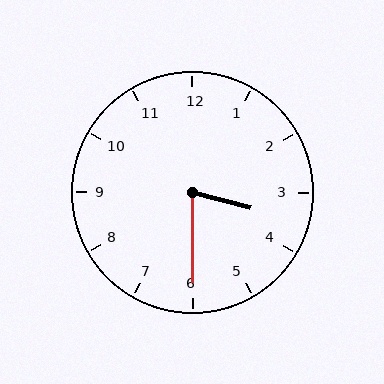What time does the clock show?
3:30.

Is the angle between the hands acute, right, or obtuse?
It is acute.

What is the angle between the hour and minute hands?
Approximately 75 degrees.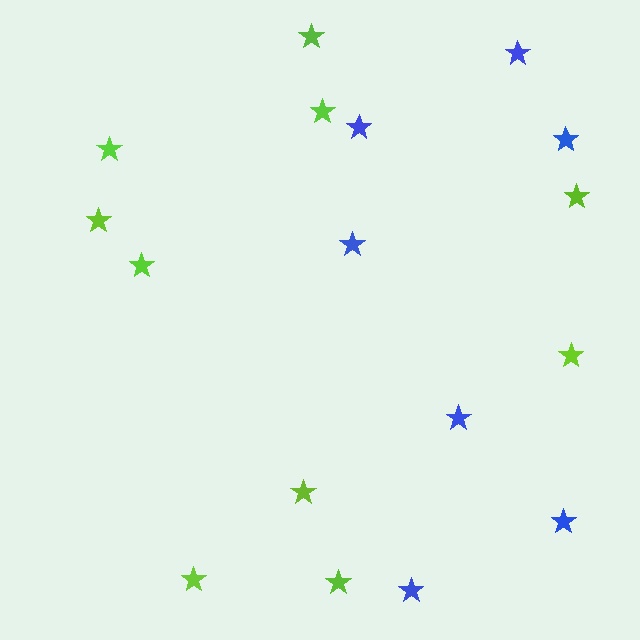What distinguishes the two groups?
There are 2 groups: one group of blue stars (7) and one group of lime stars (10).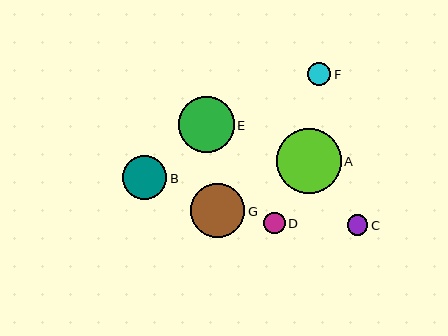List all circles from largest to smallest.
From largest to smallest: A, E, G, B, F, D, C.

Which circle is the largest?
Circle A is the largest with a size of approximately 64 pixels.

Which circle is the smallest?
Circle C is the smallest with a size of approximately 21 pixels.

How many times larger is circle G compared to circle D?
Circle G is approximately 2.5 times the size of circle D.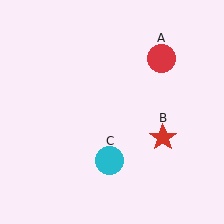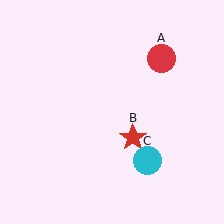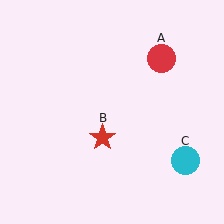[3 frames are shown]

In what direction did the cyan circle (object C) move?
The cyan circle (object C) moved right.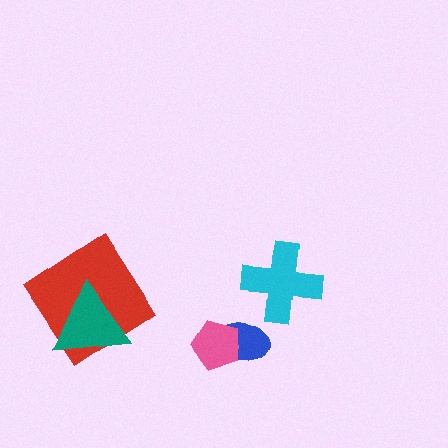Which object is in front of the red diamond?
The teal triangle is in front of the red diamond.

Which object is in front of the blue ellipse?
The pink pentagon is in front of the blue ellipse.